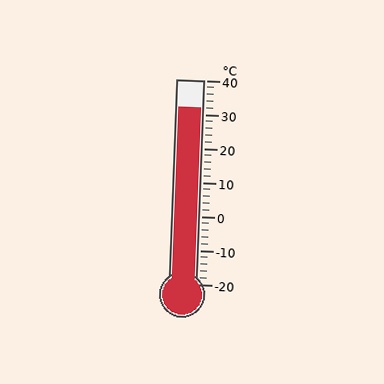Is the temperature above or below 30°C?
The temperature is above 30°C.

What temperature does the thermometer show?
The thermometer shows approximately 32°C.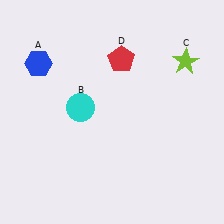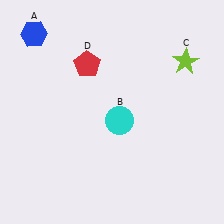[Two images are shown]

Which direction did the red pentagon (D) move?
The red pentagon (D) moved left.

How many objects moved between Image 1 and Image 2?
3 objects moved between the two images.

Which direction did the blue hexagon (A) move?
The blue hexagon (A) moved up.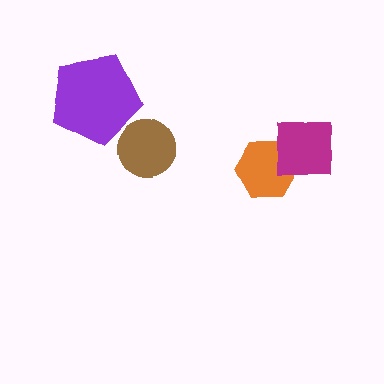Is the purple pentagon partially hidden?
No, no other shape covers it.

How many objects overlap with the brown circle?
0 objects overlap with the brown circle.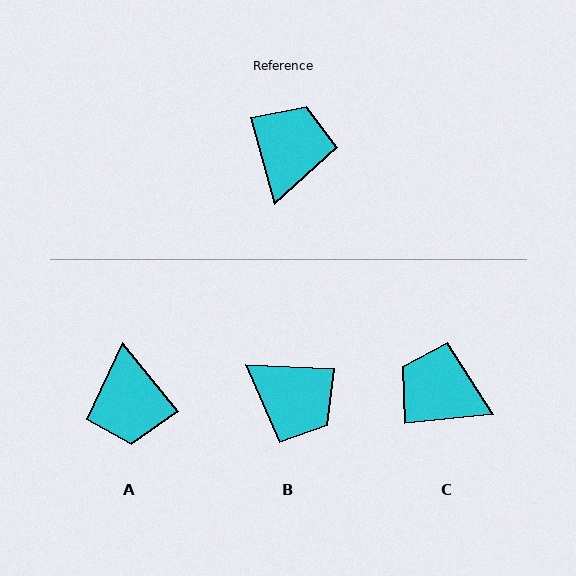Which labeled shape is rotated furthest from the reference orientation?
A, about 156 degrees away.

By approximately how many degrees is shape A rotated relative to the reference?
Approximately 156 degrees clockwise.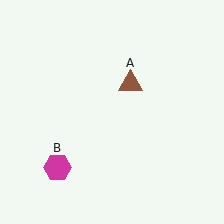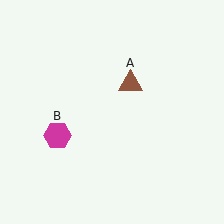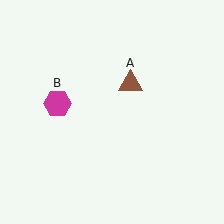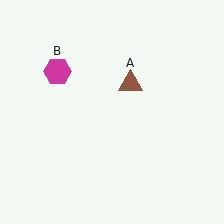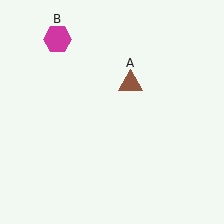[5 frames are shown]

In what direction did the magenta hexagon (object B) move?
The magenta hexagon (object B) moved up.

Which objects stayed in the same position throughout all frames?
Brown triangle (object A) remained stationary.